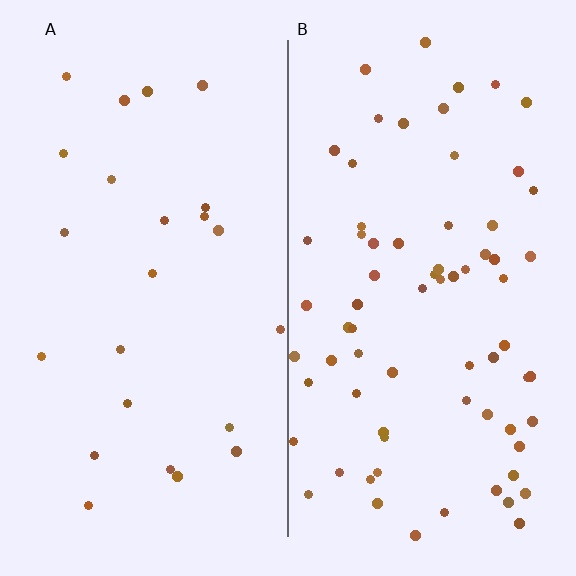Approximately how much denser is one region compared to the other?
Approximately 3.0× — region B over region A.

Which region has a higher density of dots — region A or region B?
B (the right).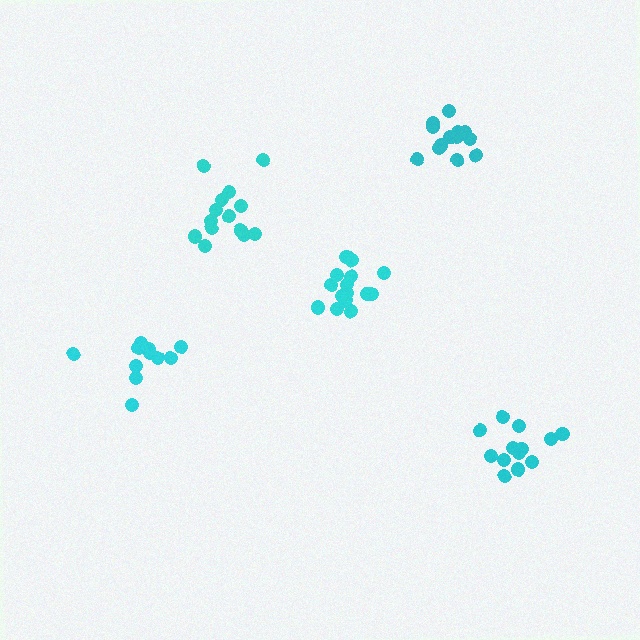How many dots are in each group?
Group 1: 14 dots, Group 2: 14 dots, Group 3: 11 dots, Group 4: 15 dots, Group 5: 13 dots (67 total).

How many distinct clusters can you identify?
There are 5 distinct clusters.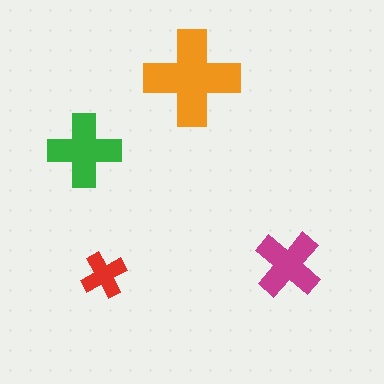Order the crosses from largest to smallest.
the orange one, the green one, the magenta one, the red one.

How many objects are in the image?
There are 4 objects in the image.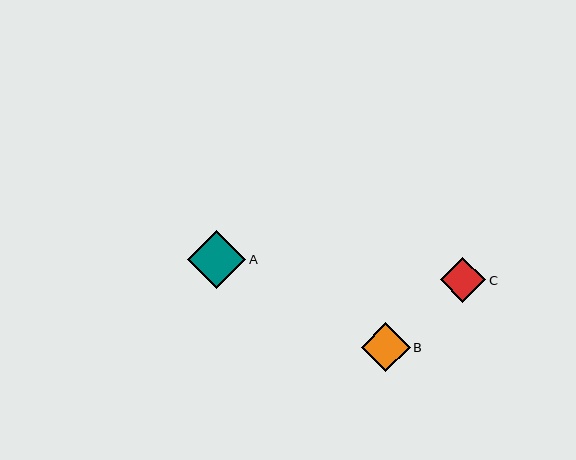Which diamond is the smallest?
Diamond C is the smallest with a size of approximately 45 pixels.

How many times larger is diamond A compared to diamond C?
Diamond A is approximately 1.3 times the size of diamond C.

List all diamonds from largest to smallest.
From largest to smallest: A, B, C.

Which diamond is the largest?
Diamond A is the largest with a size of approximately 58 pixels.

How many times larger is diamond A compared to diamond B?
Diamond A is approximately 1.2 times the size of diamond B.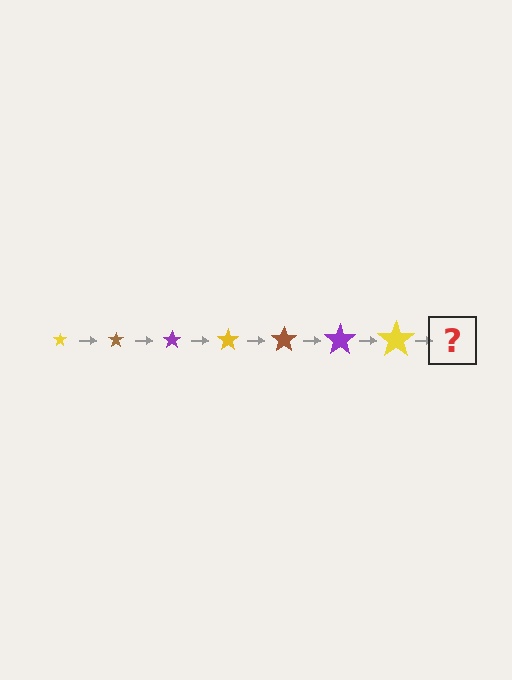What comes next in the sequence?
The next element should be a brown star, larger than the previous one.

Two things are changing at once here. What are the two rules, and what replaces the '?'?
The two rules are that the star grows larger each step and the color cycles through yellow, brown, and purple. The '?' should be a brown star, larger than the previous one.